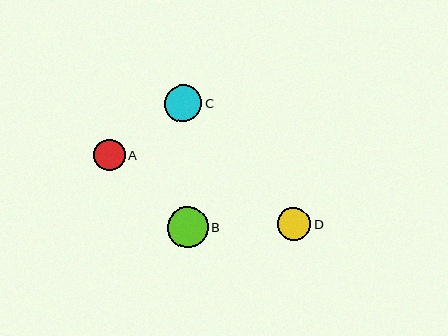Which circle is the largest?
Circle B is the largest with a size of approximately 41 pixels.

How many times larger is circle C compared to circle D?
Circle C is approximately 1.1 times the size of circle D.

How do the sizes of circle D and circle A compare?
Circle D and circle A are approximately the same size.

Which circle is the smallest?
Circle A is the smallest with a size of approximately 31 pixels.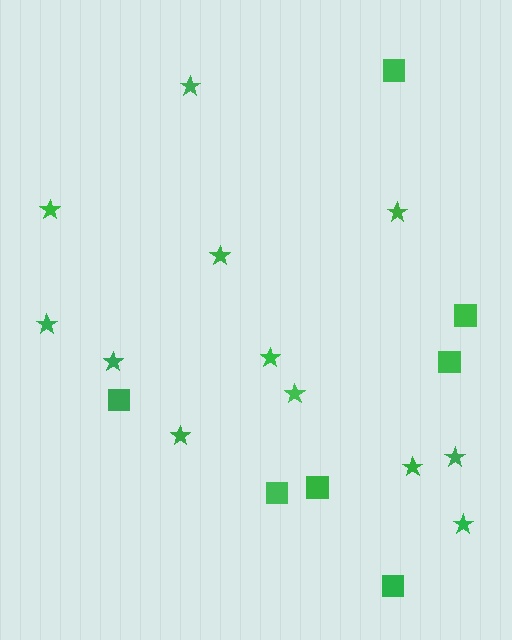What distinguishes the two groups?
There are 2 groups: one group of stars (12) and one group of squares (7).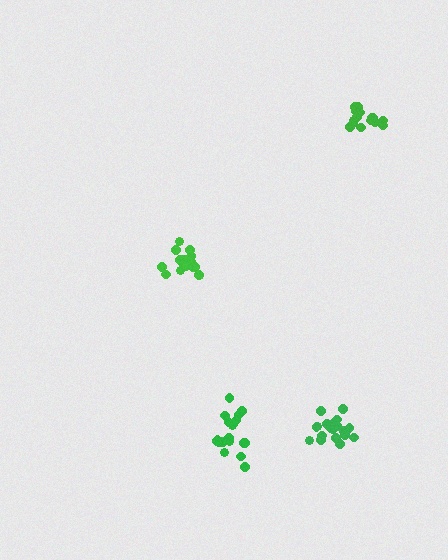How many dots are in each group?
Group 1: 19 dots, Group 2: 20 dots, Group 3: 18 dots, Group 4: 19 dots (76 total).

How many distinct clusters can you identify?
There are 4 distinct clusters.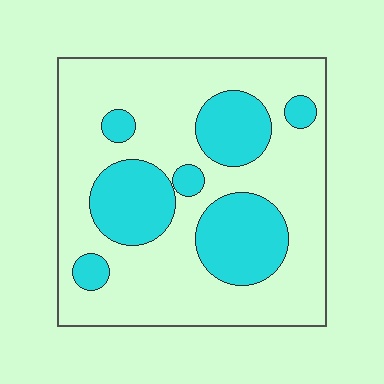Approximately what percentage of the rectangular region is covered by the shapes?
Approximately 30%.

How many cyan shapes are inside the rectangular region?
7.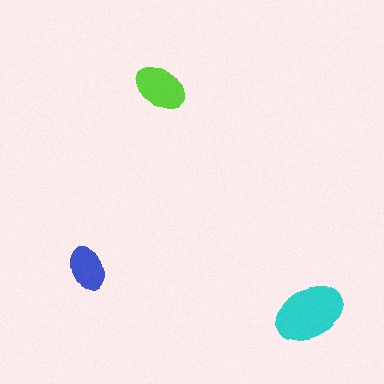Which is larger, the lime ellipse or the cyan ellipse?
The cyan one.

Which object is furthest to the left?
The blue ellipse is leftmost.